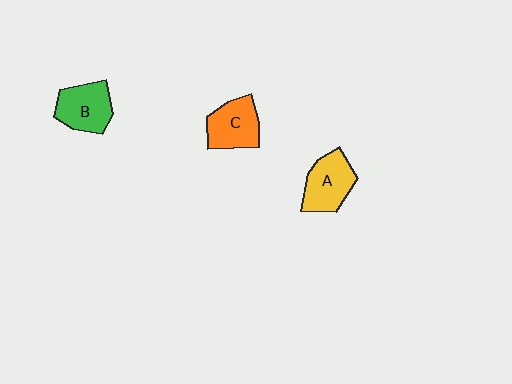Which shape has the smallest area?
Shape C (orange).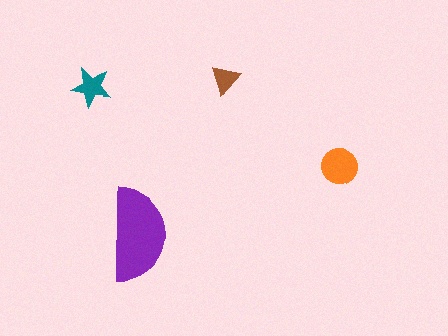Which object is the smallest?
The brown triangle.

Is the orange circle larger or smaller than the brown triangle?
Larger.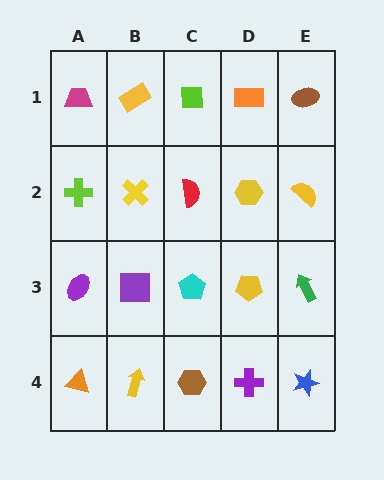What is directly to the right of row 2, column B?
A red semicircle.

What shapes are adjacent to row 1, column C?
A red semicircle (row 2, column C), a yellow rectangle (row 1, column B), an orange rectangle (row 1, column D).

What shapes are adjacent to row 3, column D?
A yellow hexagon (row 2, column D), a purple cross (row 4, column D), a cyan pentagon (row 3, column C), a green arrow (row 3, column E).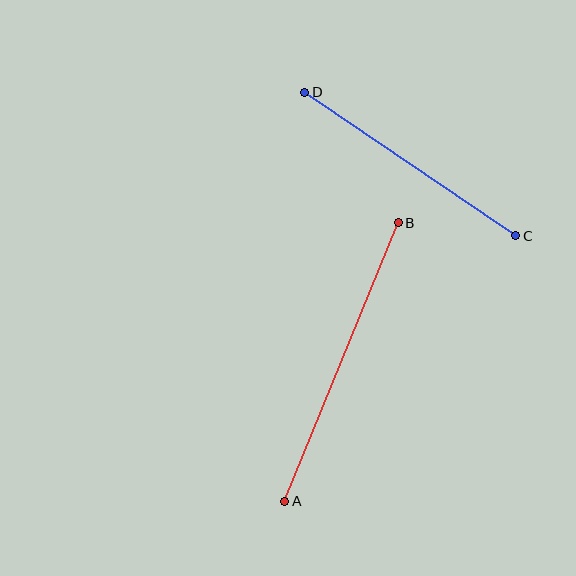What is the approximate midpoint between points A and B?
The midpoint is at approximately (341, 362) pixels.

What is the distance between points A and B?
The distance is approximately 301 pixels.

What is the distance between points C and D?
The distance is approximately 255 pixels.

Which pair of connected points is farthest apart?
Points A and B are farthest apart.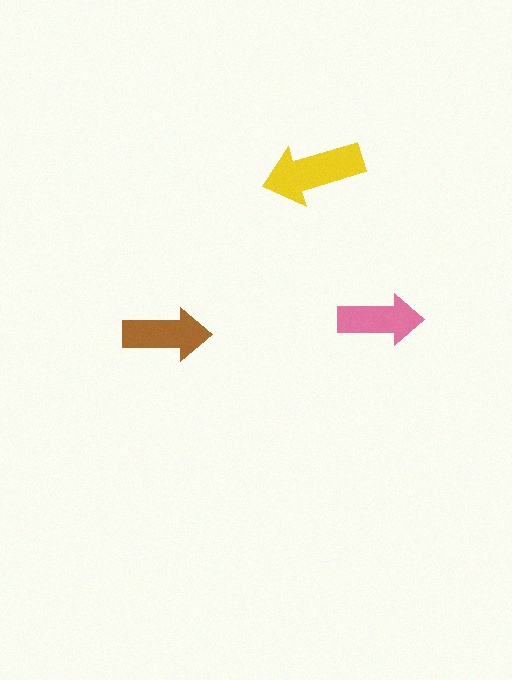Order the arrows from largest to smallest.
the yellow one, the brown one, the pink one.